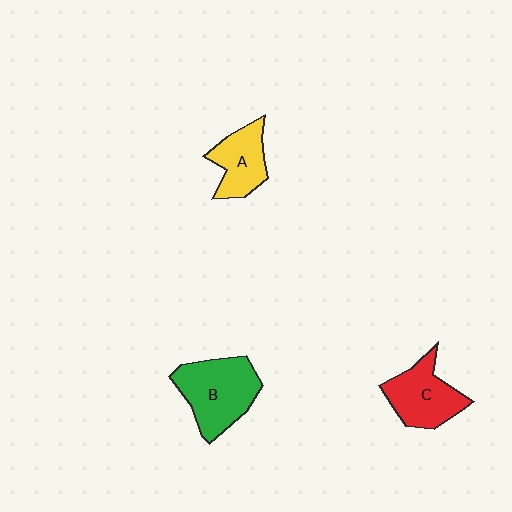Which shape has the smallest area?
Shape A (yellow).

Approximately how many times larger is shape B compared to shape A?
Approximately 1.5 times.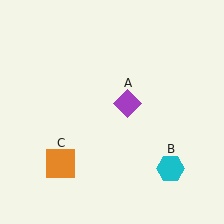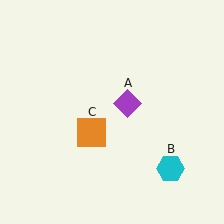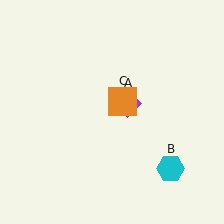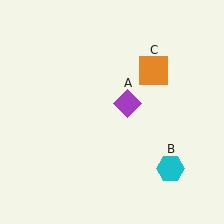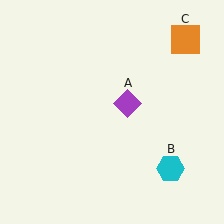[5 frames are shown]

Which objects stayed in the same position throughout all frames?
Purple diamond (object A) and cyan hexagon (object B) remained stationary.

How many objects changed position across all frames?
1 object changed position: orange square (object C).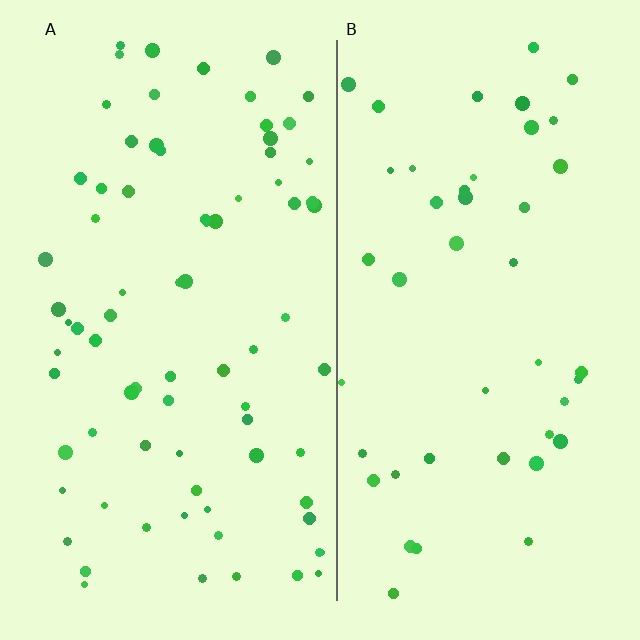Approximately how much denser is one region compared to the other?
Approximately 1.7× — region A over region B.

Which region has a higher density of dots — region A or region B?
A (the left).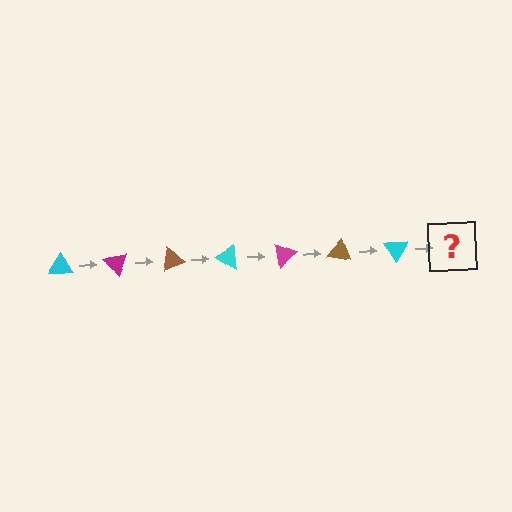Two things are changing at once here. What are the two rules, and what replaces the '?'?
The two rules are that it rotates 50 degrees each step and the color cycles through cyan, magenta, and brown. The '?' should be a magenta triangle, rotated 350 degrees from the start.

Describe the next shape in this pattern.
It should be a magenta triangle, rotated 350 degrees from the start.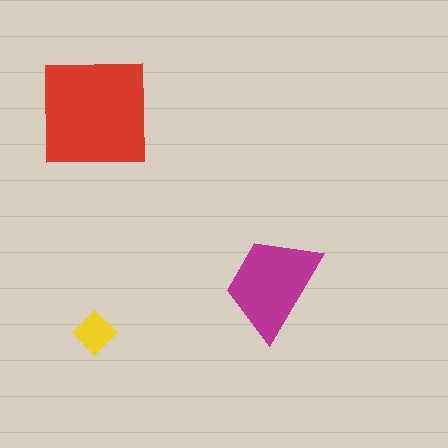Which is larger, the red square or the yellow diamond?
The red square.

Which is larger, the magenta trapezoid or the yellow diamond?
The magenta trapezoid.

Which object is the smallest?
The yellow diamond.